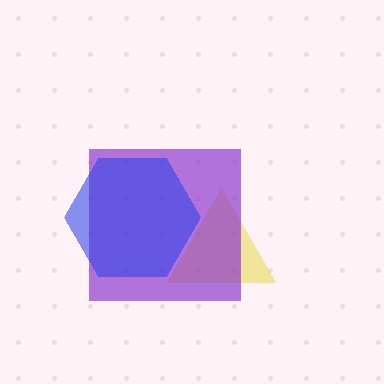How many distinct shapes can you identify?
There are 3 distinct shapes: a yellow triangle, a purple square, a blue hexagon.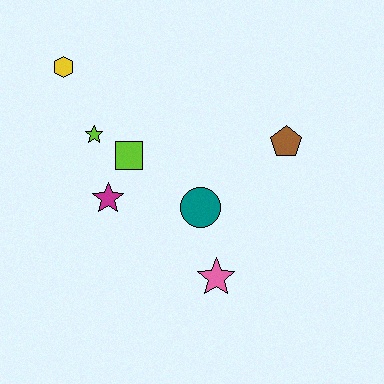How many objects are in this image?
There are 7 objects.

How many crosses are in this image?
There are no crosses.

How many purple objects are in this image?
There are no purple objects.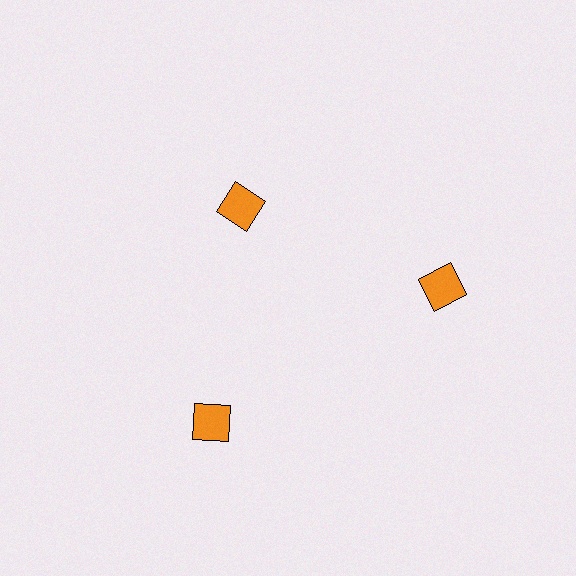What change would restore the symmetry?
The symmetry would be restored by moving it outward, back onto the ring so that all 3 squares sit at equal angles and equal distance from the center.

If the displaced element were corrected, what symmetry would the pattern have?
It would have 3-fold rotational symmetry — the pattern would map onto itself every 120 degrees.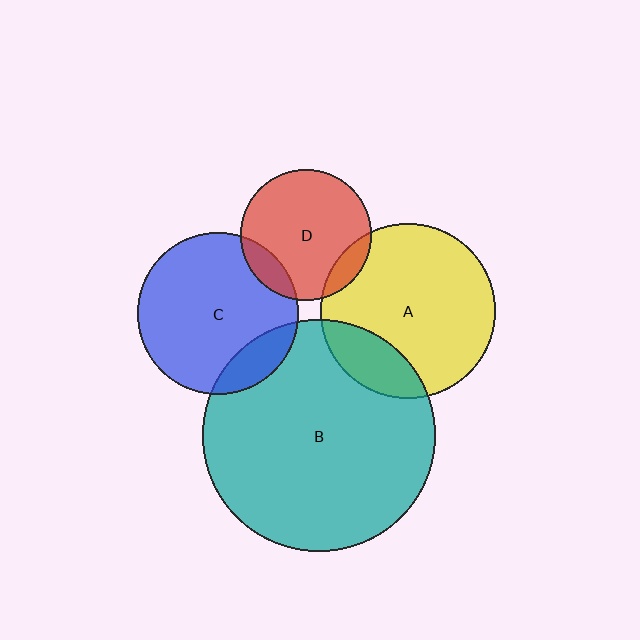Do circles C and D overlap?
Yes.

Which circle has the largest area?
Circle B (teal).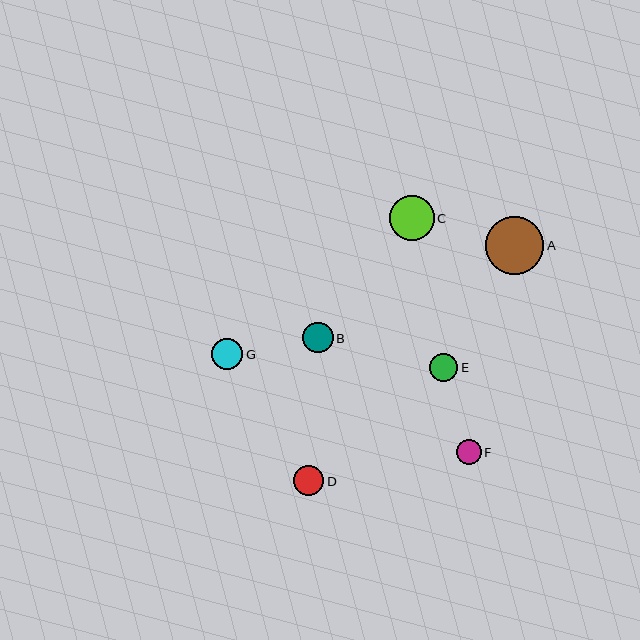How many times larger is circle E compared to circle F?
Circle E is approximately 1.2 times the size of circle F.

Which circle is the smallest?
Circle F is the smallest with a size of approximately 24 pixels.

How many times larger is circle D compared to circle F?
Circle D is approximately 1.2 times the size of circle F.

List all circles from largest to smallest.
From largest to smallest: A, C, G, B, D, E, F.